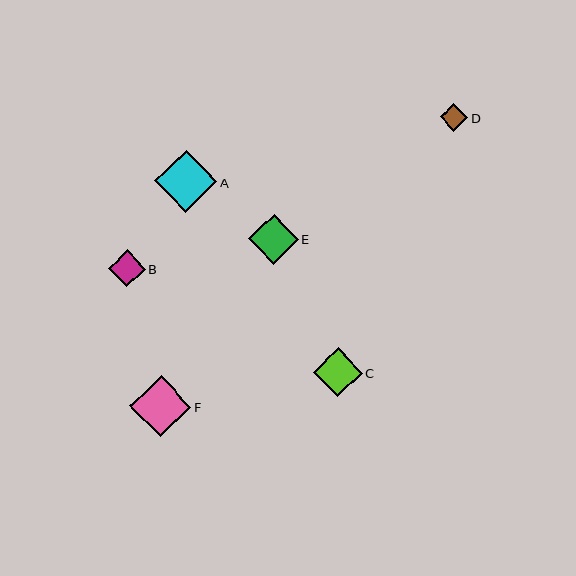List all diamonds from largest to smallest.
From largest to smallest: A, F, C, E, B, D.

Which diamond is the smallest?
Diamond D is the smallest with a size of approximately 27 pixels.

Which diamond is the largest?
Diamond A is the largest with a size of approximately 62 pixels.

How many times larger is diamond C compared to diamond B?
Diamond C is approximately 1.3 times the size of diamond B.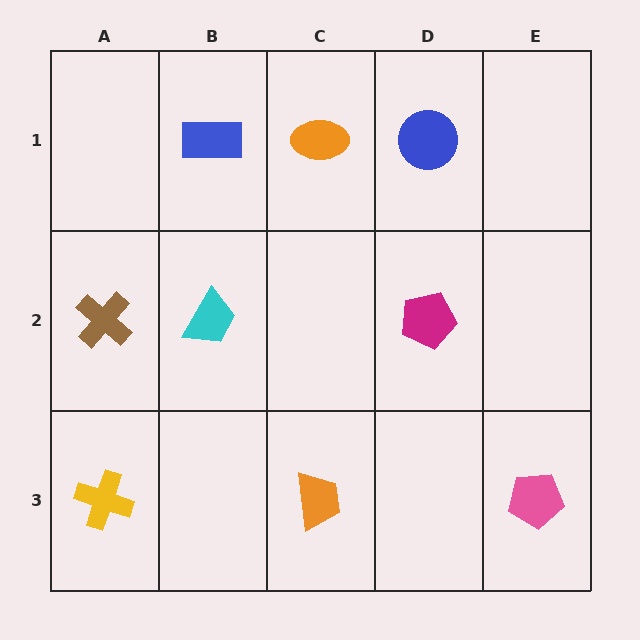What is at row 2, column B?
A cyan trapezoid.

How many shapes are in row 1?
3 shapes.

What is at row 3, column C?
An orange trapezoid.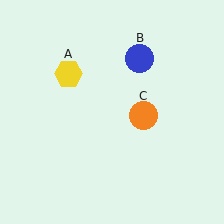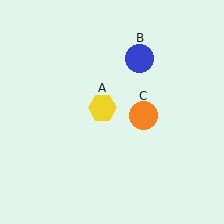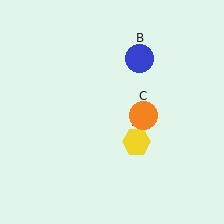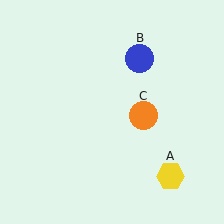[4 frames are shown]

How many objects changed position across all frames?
1 object changed position: yellow hexagon (object A).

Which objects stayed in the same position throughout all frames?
Blue circle (object B) and orange circle (object C) remained stationary.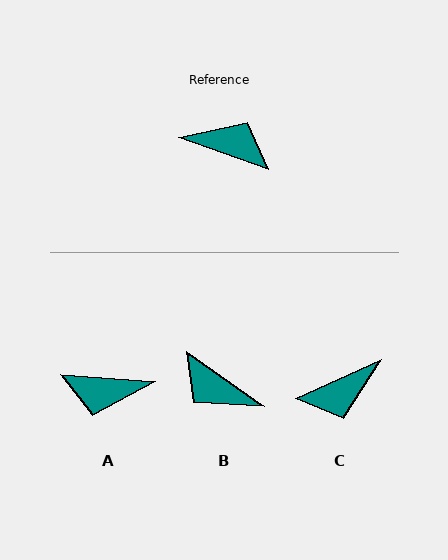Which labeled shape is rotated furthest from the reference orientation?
A, about 165 degrees away.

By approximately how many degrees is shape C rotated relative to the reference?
Approximately 136 degrees clockwise.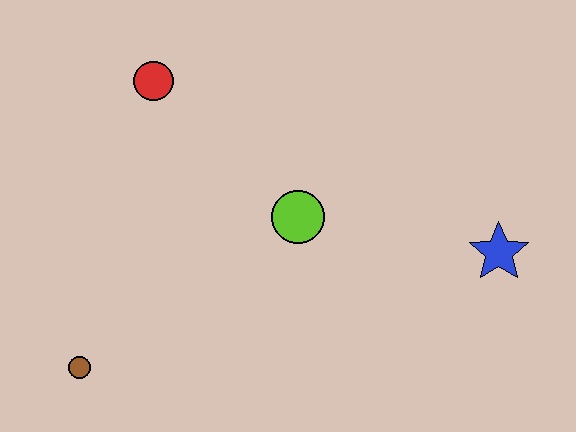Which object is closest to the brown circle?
The lime circle is closest to the brown circle.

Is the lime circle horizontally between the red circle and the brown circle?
No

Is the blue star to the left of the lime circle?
No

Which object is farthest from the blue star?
The brown circle is farthest from the blue star.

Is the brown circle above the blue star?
No